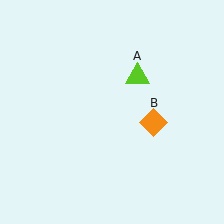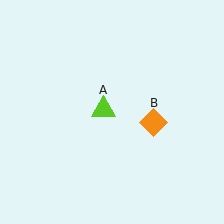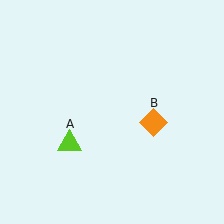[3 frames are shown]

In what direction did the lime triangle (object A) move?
The lime triangle (object A) moved down and to the left.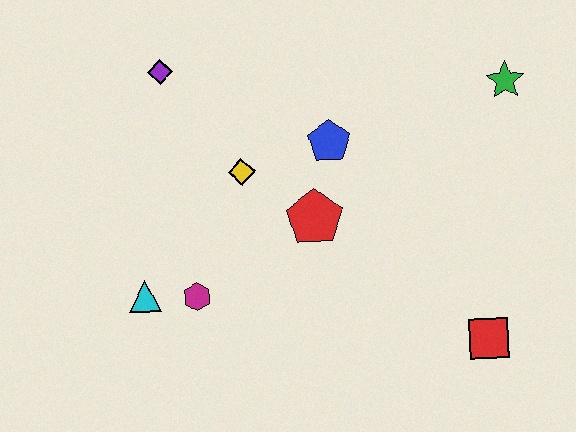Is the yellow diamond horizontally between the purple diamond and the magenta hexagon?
No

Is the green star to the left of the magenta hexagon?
No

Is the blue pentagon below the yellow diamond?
No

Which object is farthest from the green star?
The cyan triangle is farthest from the green star.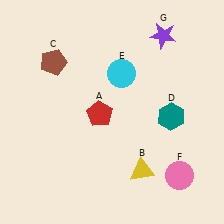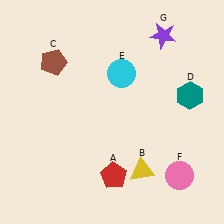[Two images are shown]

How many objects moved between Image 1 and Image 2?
2 objects moved between the two images.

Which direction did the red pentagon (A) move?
The red pentagon (A) moved down.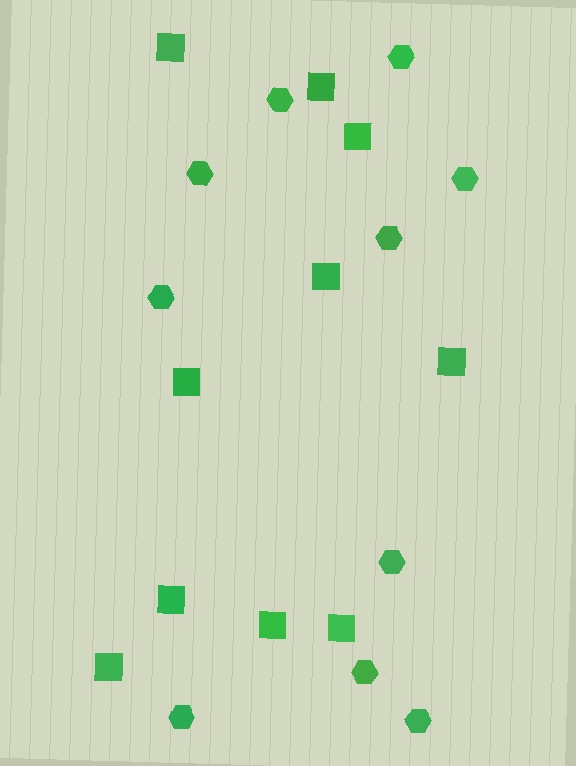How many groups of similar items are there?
There are 2 groups: one group of hexagons (10) and one group of squares (10).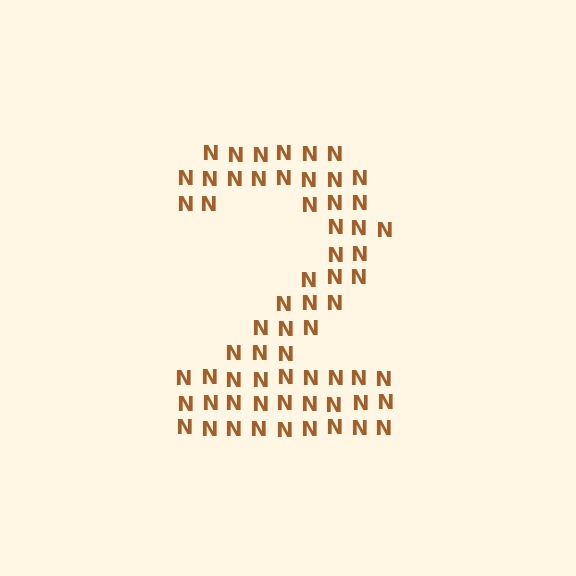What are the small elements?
The small elements are letter N's.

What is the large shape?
The large shape is the digit 2.